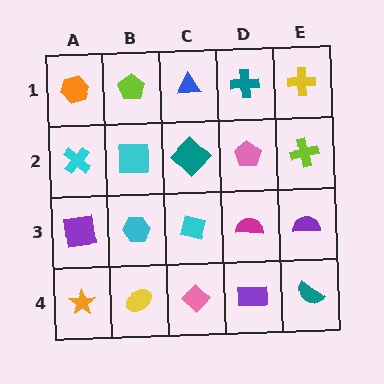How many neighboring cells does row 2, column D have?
4.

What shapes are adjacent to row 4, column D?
A magenta semicircle (row 3, column D), a pink diamond (row 4, column C), a teal semicircle (row 4, column E).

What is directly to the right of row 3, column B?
A cyan square.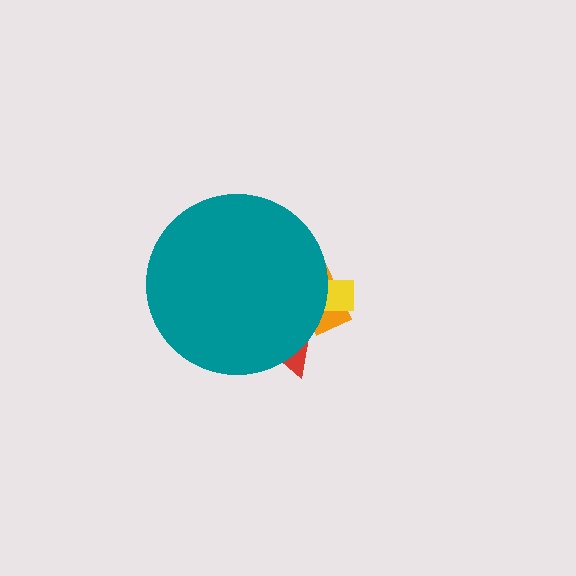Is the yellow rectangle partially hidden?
Yes, the yellow rectangle is partially hidden behind the teal circle.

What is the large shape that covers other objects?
A teal circle.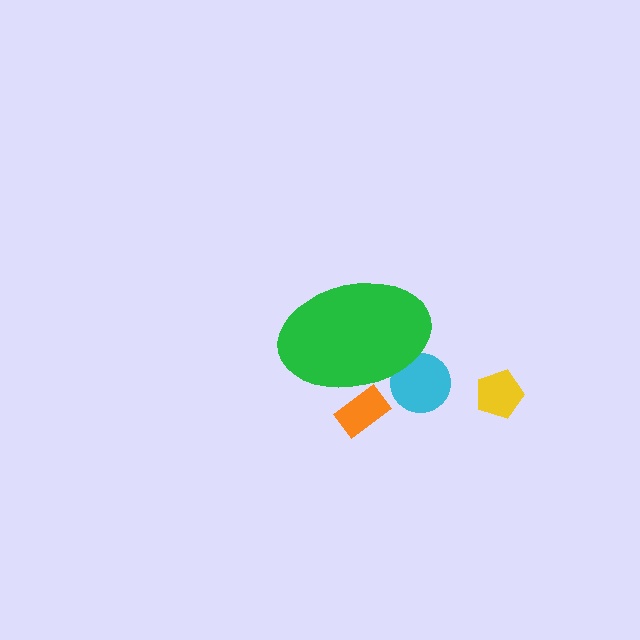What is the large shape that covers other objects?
A green ellipse.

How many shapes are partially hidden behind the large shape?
2 shapes are partially hidden.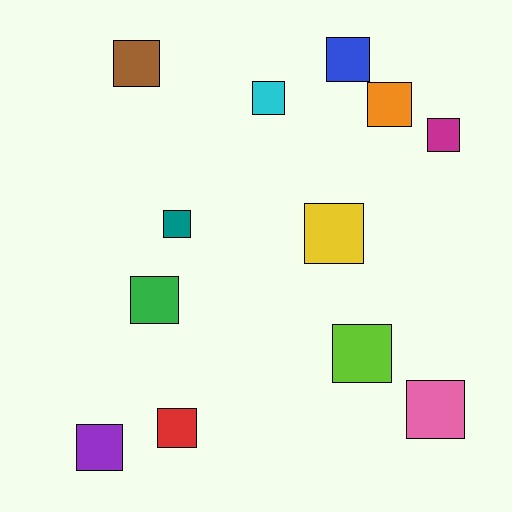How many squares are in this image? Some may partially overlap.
There are 12 squares.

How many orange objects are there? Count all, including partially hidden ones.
There is 1 orange object.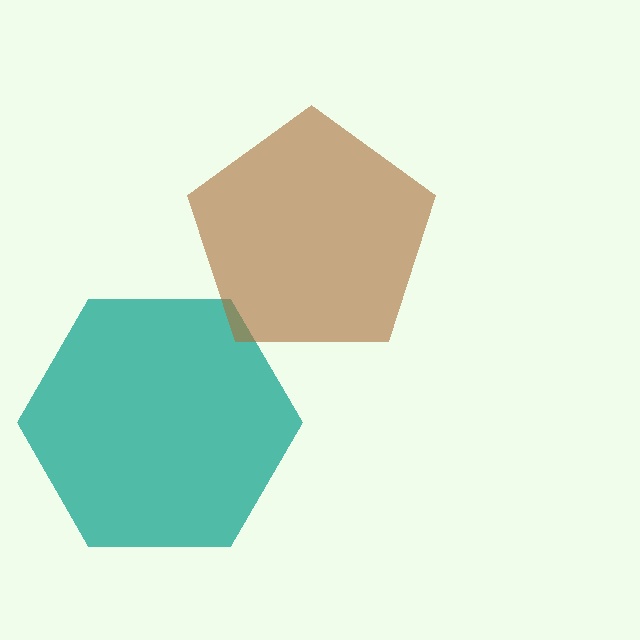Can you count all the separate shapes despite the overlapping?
Yes, there are 2 separate shapes.